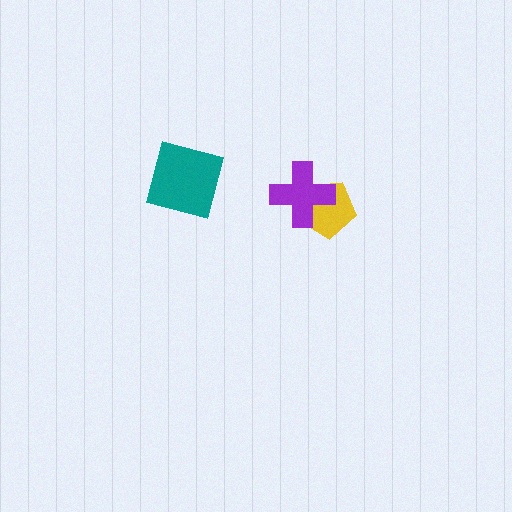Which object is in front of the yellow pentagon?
The purple cross is in front of the yellow pentagon.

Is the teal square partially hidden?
No, no other shape covers it.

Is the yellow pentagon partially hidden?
Yes, it is partially covered by another shape.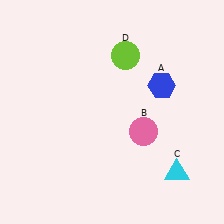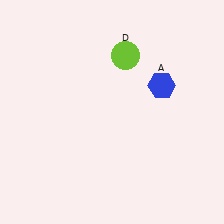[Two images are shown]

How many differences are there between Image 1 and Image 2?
There are 2 differences between the two images.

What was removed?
The cyan triangle (C), the pink circle (B) were removed in Image 2.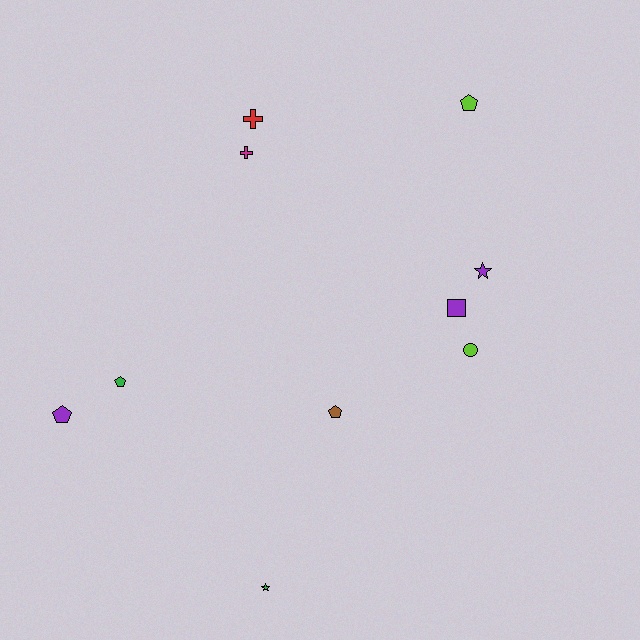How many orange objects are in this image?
There are no orange objects.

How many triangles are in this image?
There are no triangles.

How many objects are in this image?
There are 10 objects.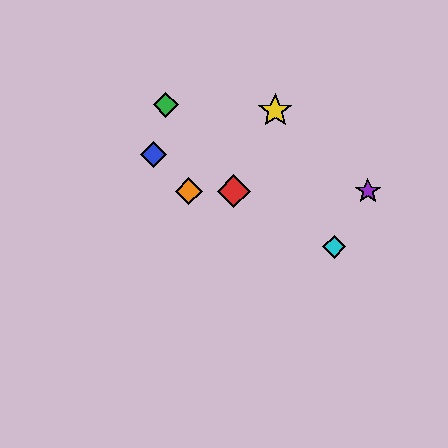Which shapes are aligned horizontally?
The red diamond, the purple star, the orange diamond are aligned horizontally.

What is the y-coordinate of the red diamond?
The red diamond is at y≈191.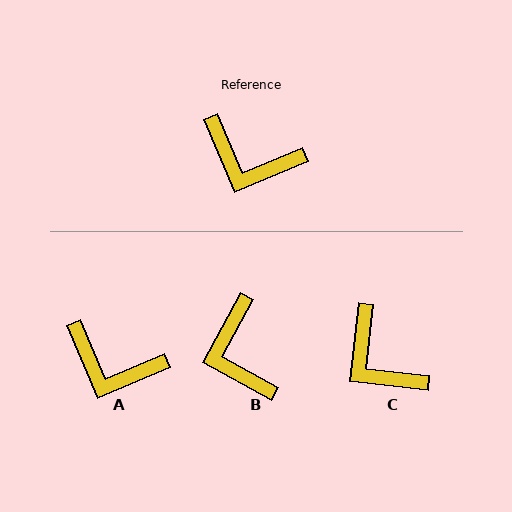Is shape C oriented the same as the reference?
No, it is off by about 30 degrees.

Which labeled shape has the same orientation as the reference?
A.